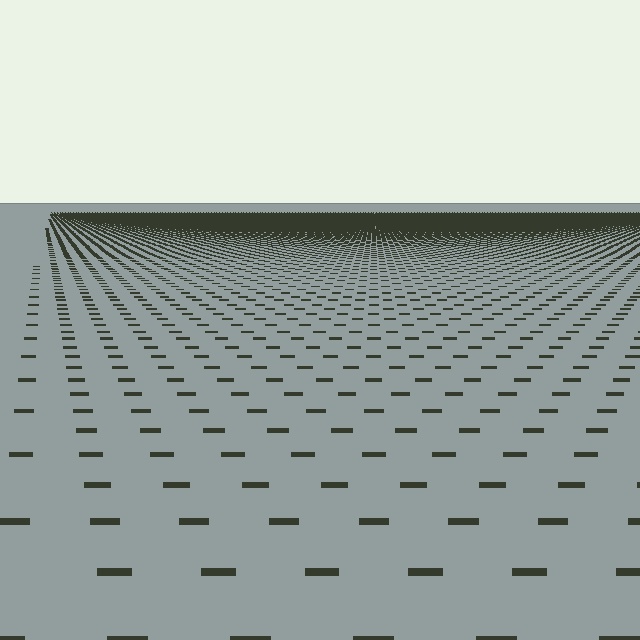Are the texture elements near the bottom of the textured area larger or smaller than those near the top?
Larger. Near the bottom, elements are closer to the viewer and appear at a bigger on-screen size.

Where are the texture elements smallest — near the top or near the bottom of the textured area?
Near the top.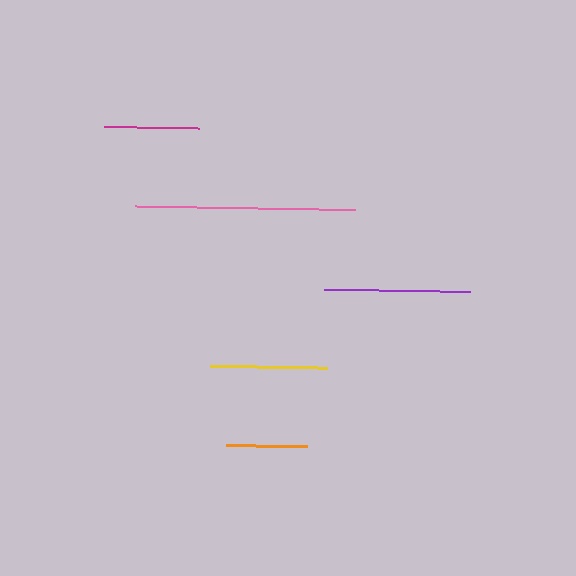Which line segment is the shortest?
The orange line is the shortest at approximately 81 pixels.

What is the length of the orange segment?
The orange segment is approximately 81 pixels long.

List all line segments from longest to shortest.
From longest to shortest: pink, purple, yellow, magenta, orange.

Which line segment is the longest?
The pink line is the longest at approximately 221 pixels.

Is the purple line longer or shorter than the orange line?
The purple line is longer than the orange line.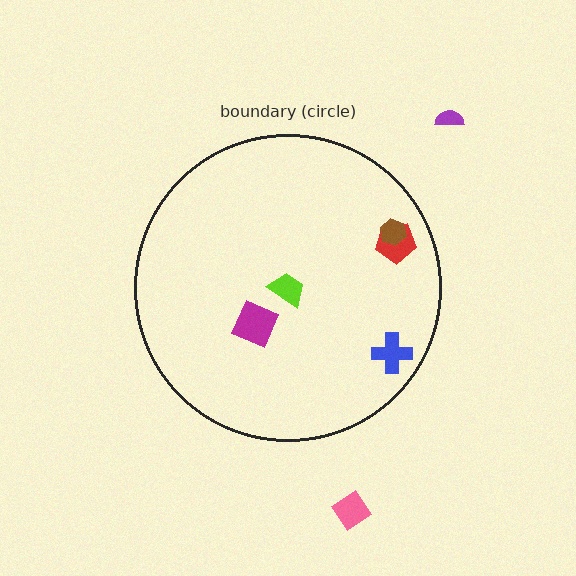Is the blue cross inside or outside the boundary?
Inside.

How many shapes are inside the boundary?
5 inside, 2 outside.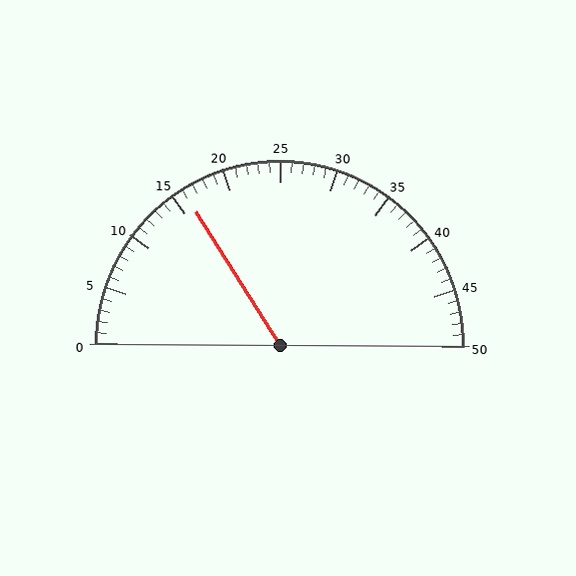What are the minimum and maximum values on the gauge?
The gauge ranges from 0 to 50.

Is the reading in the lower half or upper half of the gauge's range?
The reading is in the lower half of the range (0 to 50).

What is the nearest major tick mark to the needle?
The nearest major tick mark is 15.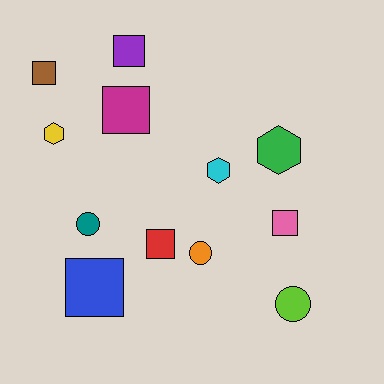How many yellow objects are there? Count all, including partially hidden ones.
There is 1 yellow object.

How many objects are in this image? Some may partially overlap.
There are 12 objects.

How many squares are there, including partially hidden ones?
There are 6 squares.